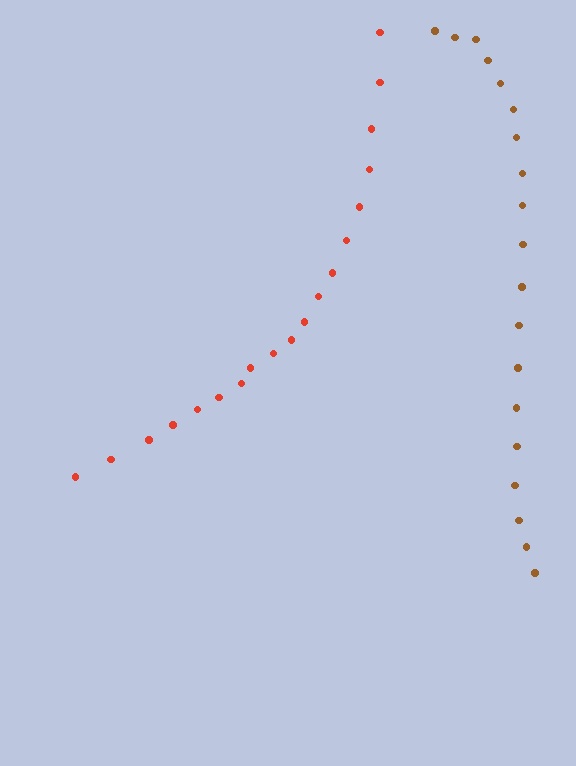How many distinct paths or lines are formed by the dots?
There are 2 distinct paths.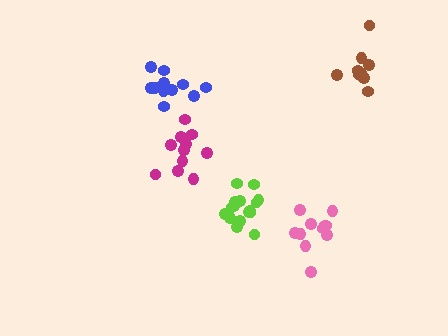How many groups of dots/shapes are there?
There are 5 groups.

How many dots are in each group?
Group 1: 16 dots, Group 2: 11 dots, Group 3: 11 dots, Group 4: 11 dots, Group 5: 12 dots (61 total).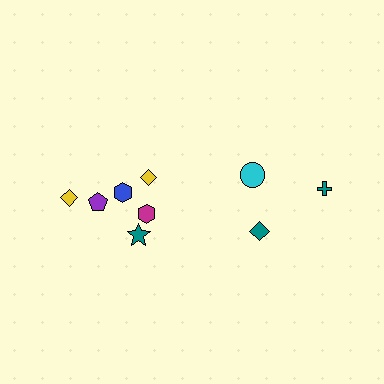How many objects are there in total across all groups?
There are 9 objects.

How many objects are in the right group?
There are 3 objects.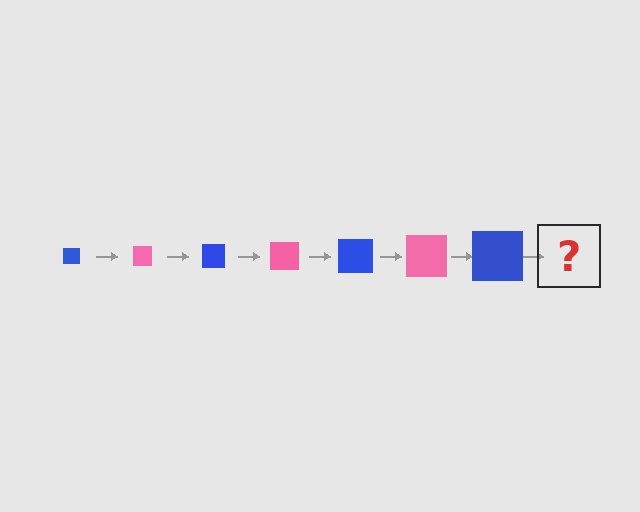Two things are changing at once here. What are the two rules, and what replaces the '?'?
The two rules are that the square grows larger each step and the color cycles through blue and pink. The '?' should be a pink square, larger than the previous one.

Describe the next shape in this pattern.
It should be a pink square, larger than the previous one.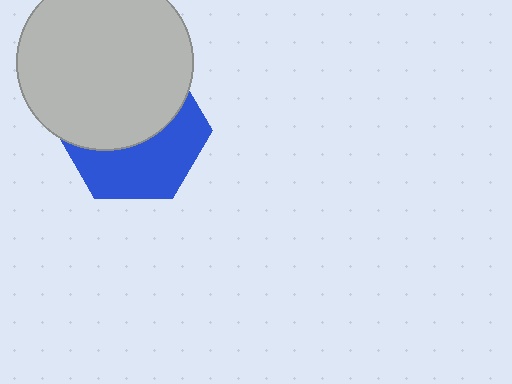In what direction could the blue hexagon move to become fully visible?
The blue hexagon could move down. That would shift it out from behind the light gray circle entirely.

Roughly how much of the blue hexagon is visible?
About half of it is visible (roughly 46%).